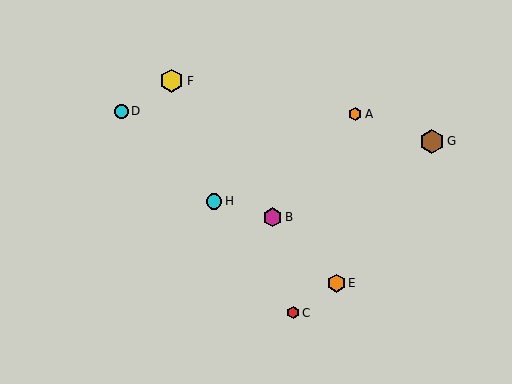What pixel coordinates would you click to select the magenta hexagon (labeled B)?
Click at (272, 217) to select the magenta hexagon B.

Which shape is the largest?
The brown hexagon (labeled G) is the largest.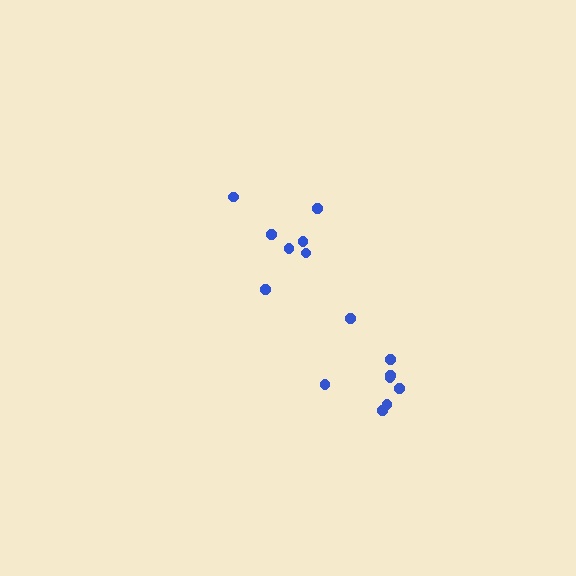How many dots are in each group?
Group 1: 7 dots, Group 2: 8 dots (15 total).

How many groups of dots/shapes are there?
There are 2 groups.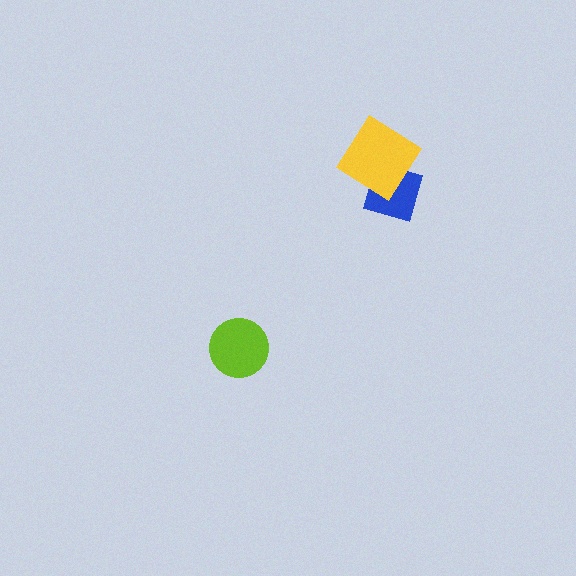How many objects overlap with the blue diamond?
1 object overlaps with the blue diamond.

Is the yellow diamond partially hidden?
No, no other shape covers it.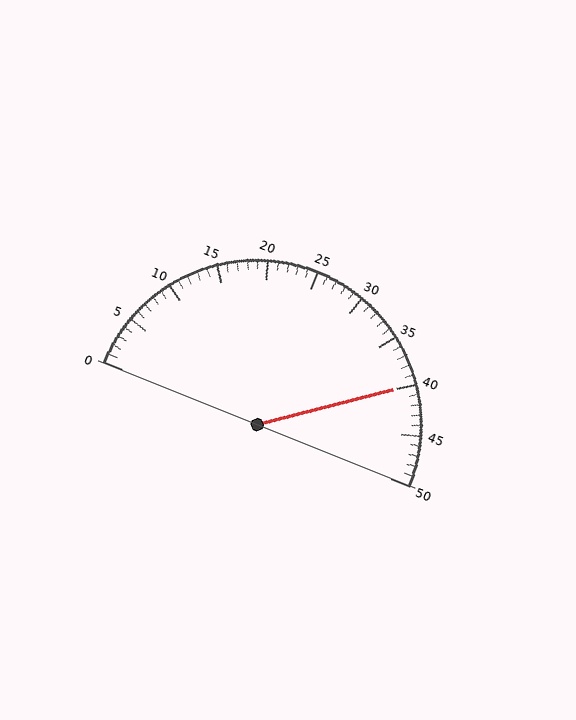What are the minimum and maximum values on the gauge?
The gauge ranges from 0 to 50.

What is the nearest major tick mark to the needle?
The nearest major tick mark is 40.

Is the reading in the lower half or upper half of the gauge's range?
The reading is in the upper half of the range (0 to 50).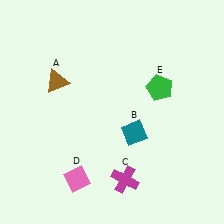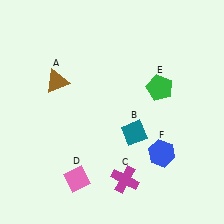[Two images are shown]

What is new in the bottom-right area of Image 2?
A blue hexagon (F) was added in the bottom-right area of Image 2.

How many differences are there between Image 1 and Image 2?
There is 1 difference between the two images.